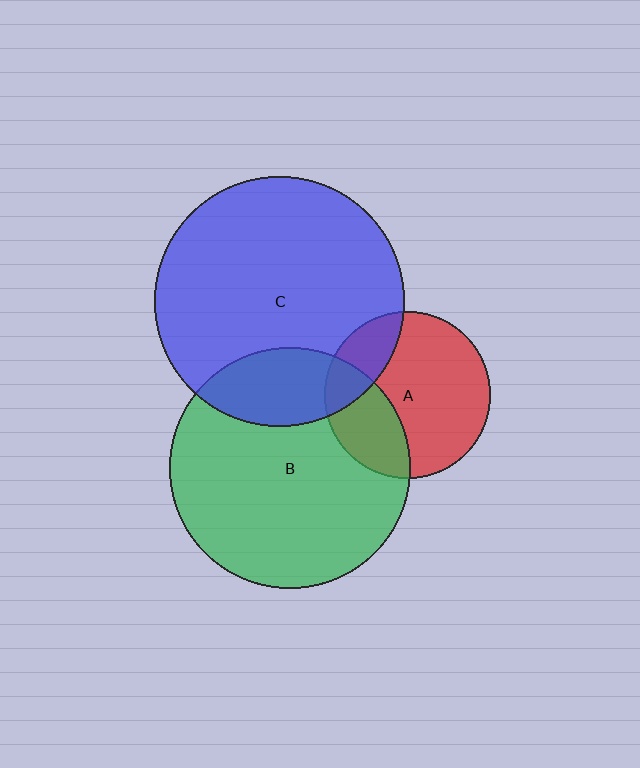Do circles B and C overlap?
Yes.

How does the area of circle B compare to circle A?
Approximately 2.1 times.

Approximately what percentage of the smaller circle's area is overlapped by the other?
Approximately 20%.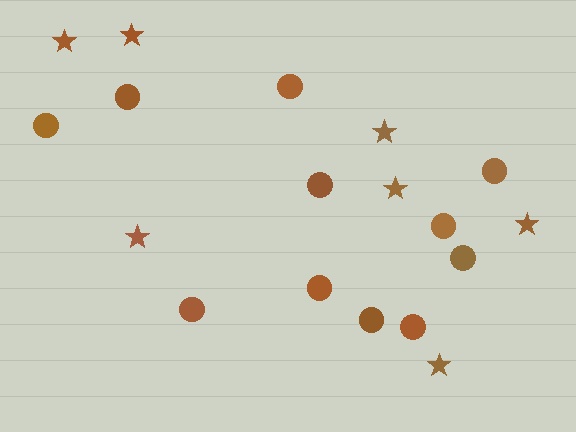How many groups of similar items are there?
There are 2 groups: one group of circles (11) and one group of stars (7).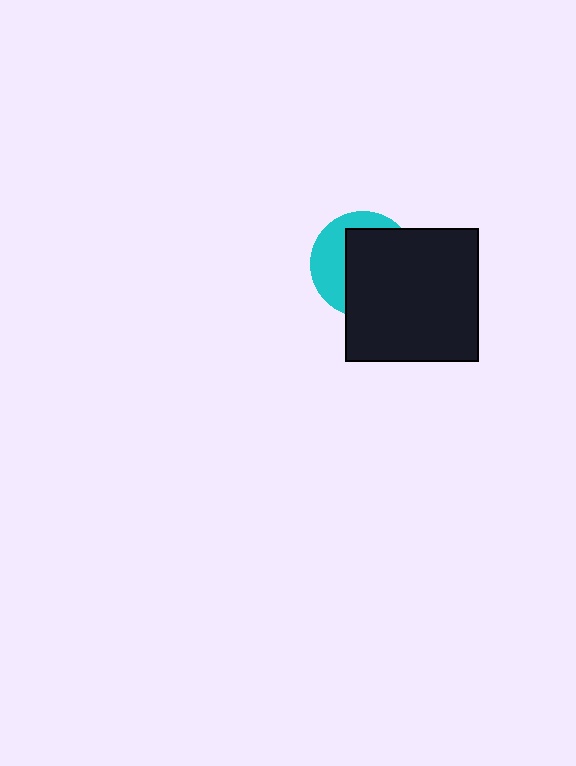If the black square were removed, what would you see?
You would see the complete cyan circle.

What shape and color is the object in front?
The object in front is a black square.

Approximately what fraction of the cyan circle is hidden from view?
Roughly 63% of the cyan circle is hidden behind the black square.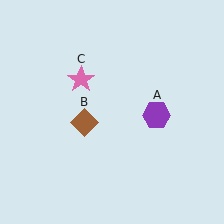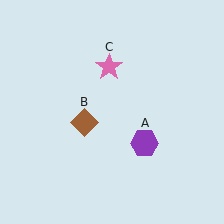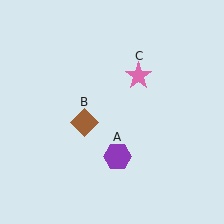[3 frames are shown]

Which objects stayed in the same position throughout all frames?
Brown diamond (object B) remained stationary.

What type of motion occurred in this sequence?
The purple hexagon (object A), pink star (object C) rotated clockwise around the center of the scene.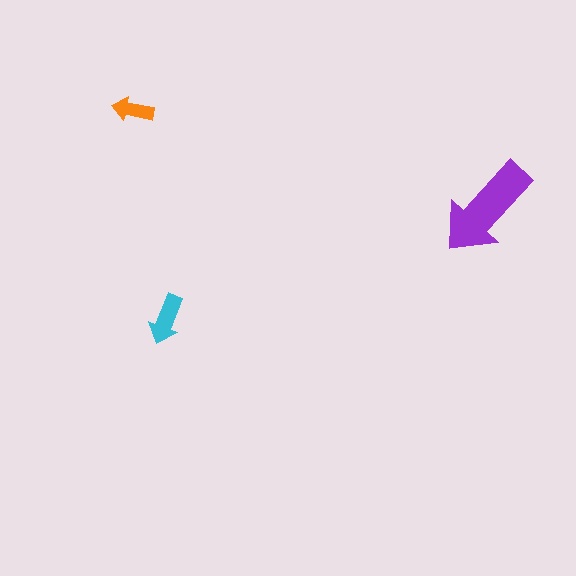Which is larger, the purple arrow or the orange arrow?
The purple one.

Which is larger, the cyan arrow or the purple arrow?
The purple one.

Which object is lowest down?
The cyan arrow is bottommost.